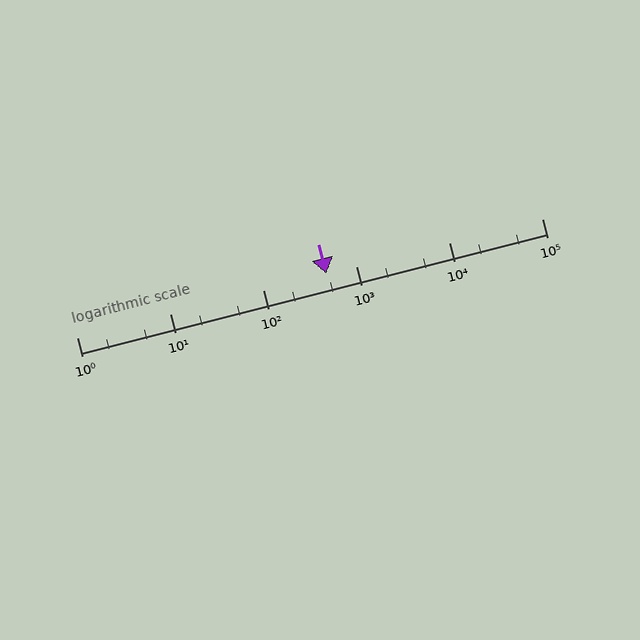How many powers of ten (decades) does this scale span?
The scale spans 5 decades, from 1 to 100000.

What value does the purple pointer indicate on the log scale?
The pointer indicates approximately 480.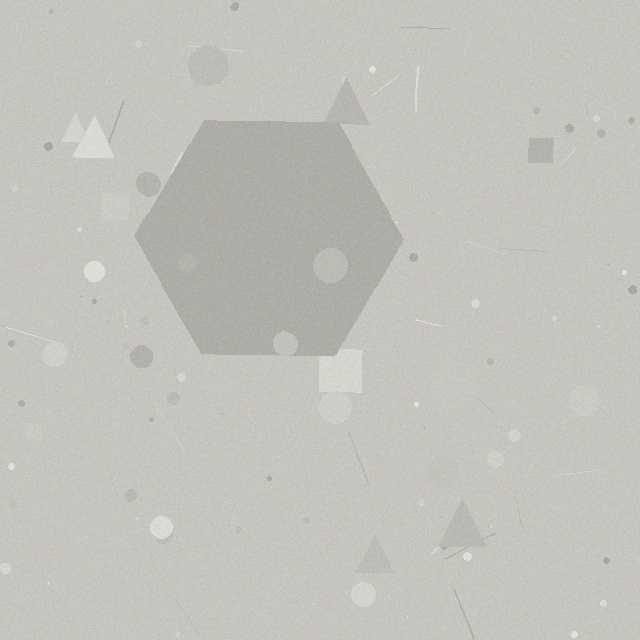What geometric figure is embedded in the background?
A hexagon is embedded in the background.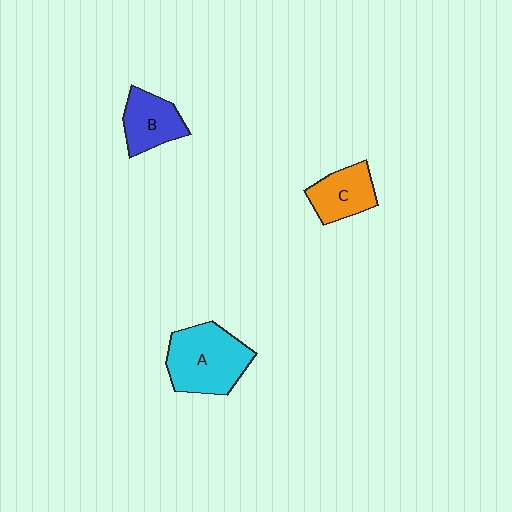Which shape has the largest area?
Shape A (cyan).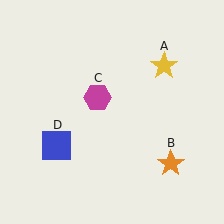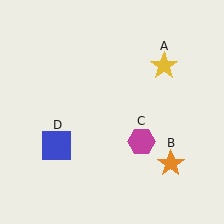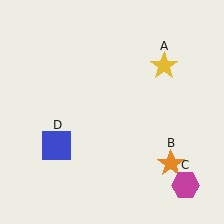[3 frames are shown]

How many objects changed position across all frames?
1 object changed position: magenta hexagon (object C).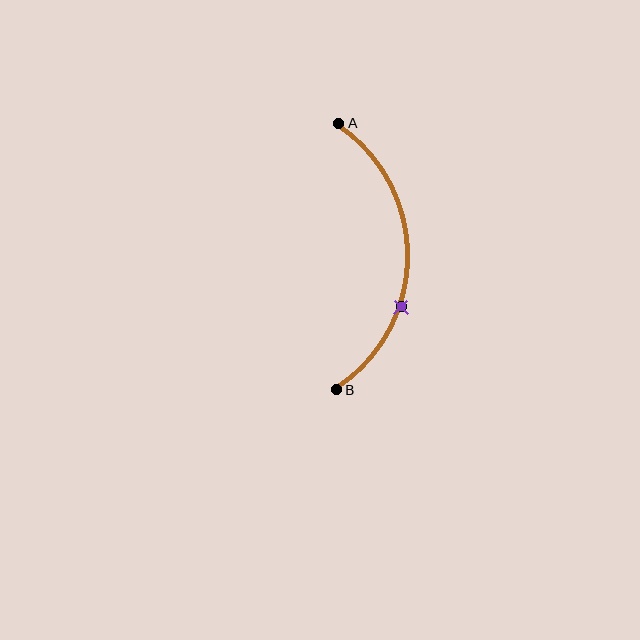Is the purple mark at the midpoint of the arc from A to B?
No. The purple mark lies on the arc but is closer to endpoint B. The arc midpoint would be at the point on the curve equidistant along the arc from both A and B.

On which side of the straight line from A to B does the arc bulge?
The arc bulges to the right of the straight line connecting A and B.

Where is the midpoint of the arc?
The arc midpoint is the point on the curve farthest from the straight line joining A and B. It sits to the right of that line.